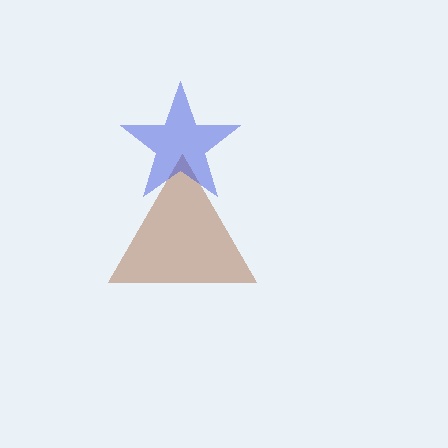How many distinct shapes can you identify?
There are 2 distinct shapes: a brown triangle, a blue star.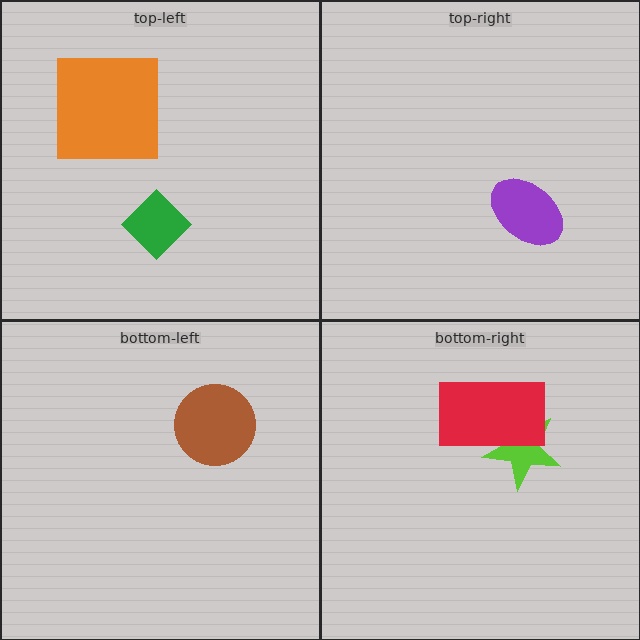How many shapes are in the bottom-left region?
1.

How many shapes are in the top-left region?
2.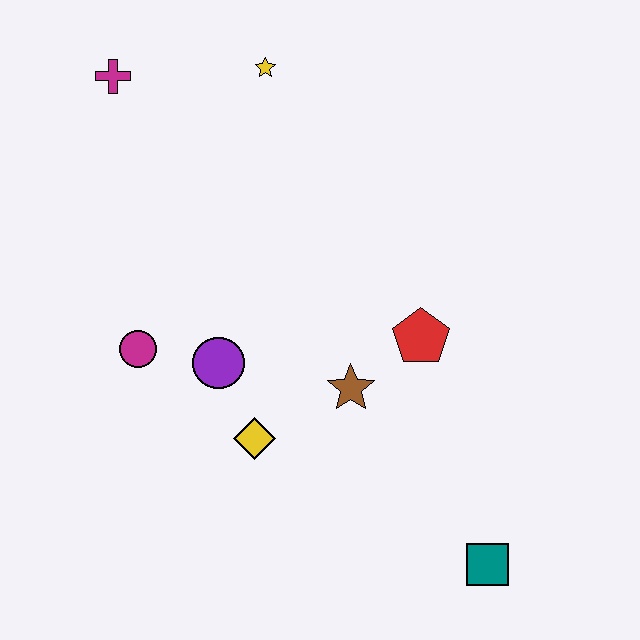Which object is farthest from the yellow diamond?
The magenta cross is farthest from the yellow diamond.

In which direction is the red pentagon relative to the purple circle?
The red pentagon is to the right of the purple circle.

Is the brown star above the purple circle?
No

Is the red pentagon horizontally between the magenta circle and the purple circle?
No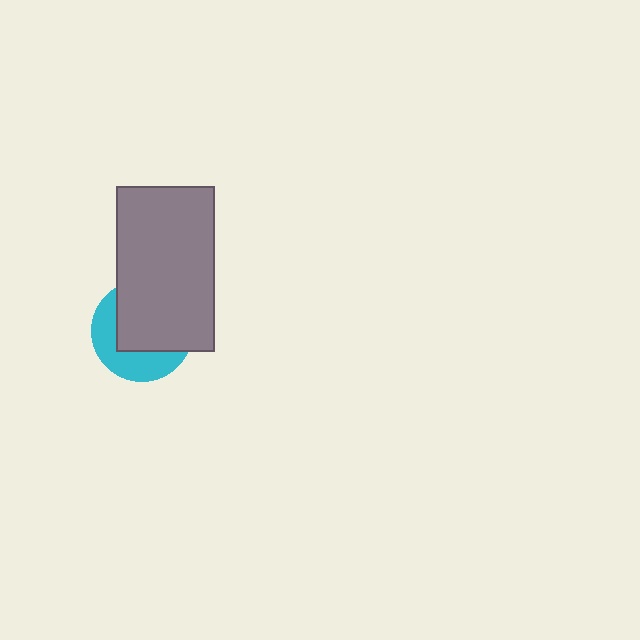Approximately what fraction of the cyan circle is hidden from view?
Roughly 60% of the cyan circle is hidden behind the gray rectangle.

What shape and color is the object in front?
The object in front is a gray rectangle.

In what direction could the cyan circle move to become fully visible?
The cyan circle could move toward the lower-left. That would shift it out from behind the gray rectangle entirely.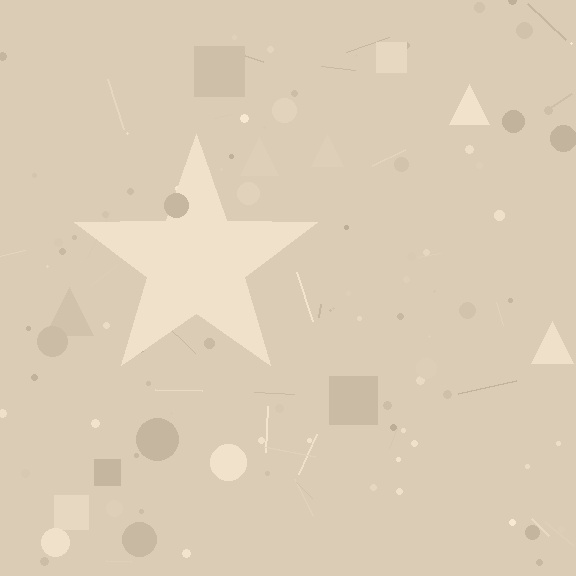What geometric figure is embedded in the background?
A star is embedded in the background.